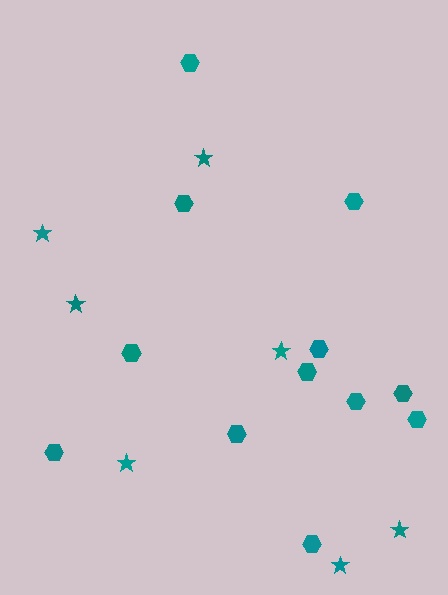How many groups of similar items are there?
There are 2 groups: one group of stars (7) and one group of hexagons (12).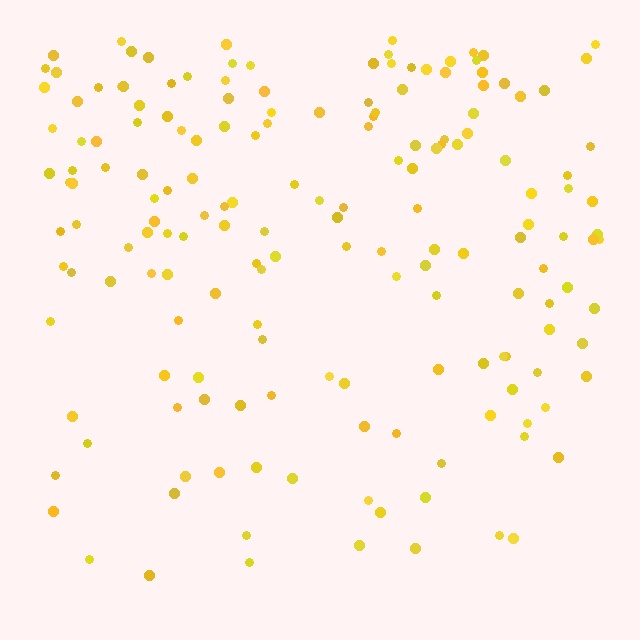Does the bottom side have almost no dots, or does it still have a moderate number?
Still a moderate number, just noticeably fewer than the top.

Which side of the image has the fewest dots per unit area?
The bottom.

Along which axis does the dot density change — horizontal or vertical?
Vertical.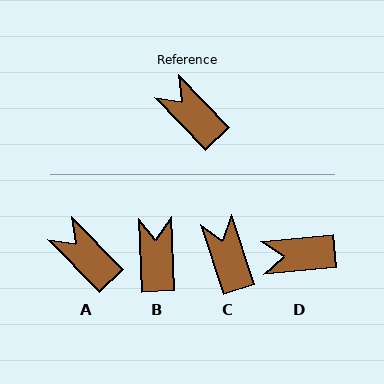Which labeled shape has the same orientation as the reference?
A.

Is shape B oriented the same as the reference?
No, it is off by about 42 degrees.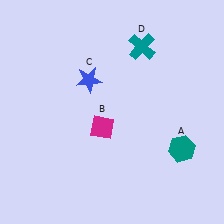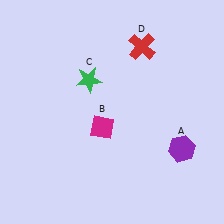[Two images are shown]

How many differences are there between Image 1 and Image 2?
There are 3 differences between the two images.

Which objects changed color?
A changed from teal to purple. C changed from blue to green. D changed from teal to red.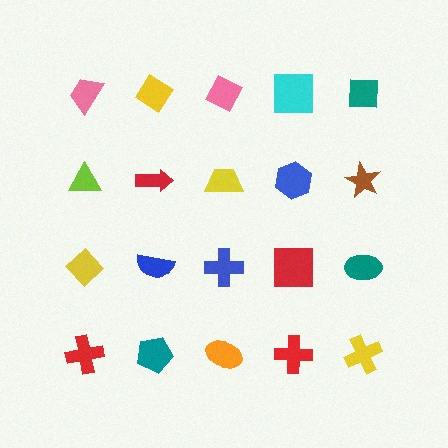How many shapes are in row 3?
5 shapes.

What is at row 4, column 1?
A red cross.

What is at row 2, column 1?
A lime triangle.